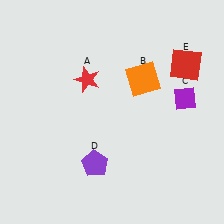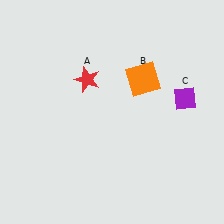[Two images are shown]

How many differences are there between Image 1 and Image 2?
There are 2 differences between the two images.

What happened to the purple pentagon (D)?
The purple pentagon (D) was removed in Image 2. It was in the bottom-left area of Image 1.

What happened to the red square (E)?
The red square (E) was removed in Image 2. It was in the top-right area of Image 1.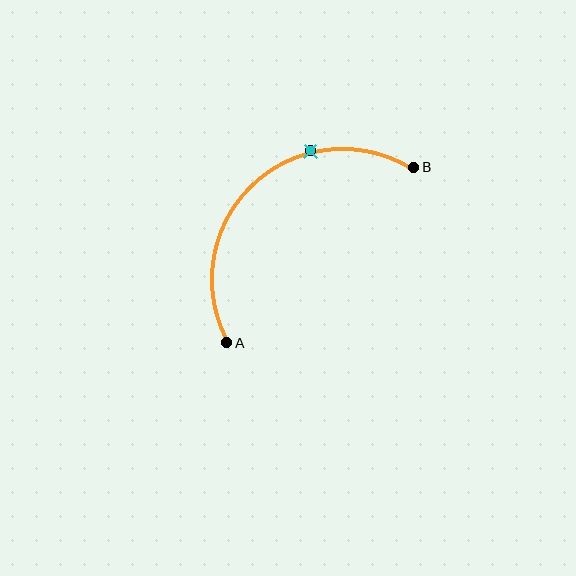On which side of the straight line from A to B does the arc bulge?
The arc bulges above and to the left of the straight line connecting A and B.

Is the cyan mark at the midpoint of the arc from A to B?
No. The cyan mark lies on the arc but is closer to endpoint B. The arc midpoint would be at the point on the curve equidistant along the arc from both A and B.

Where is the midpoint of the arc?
The arc midpoint is the point on the curve farthest from the straight line joining A and B. It sits above and to the left of that line.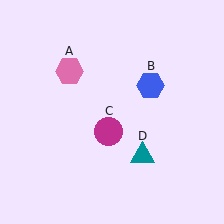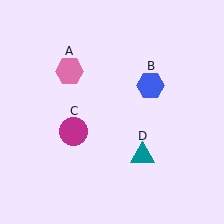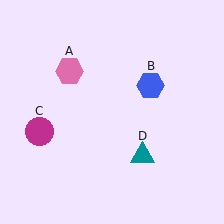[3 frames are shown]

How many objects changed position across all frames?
1 object changed position: magenta circle (object C).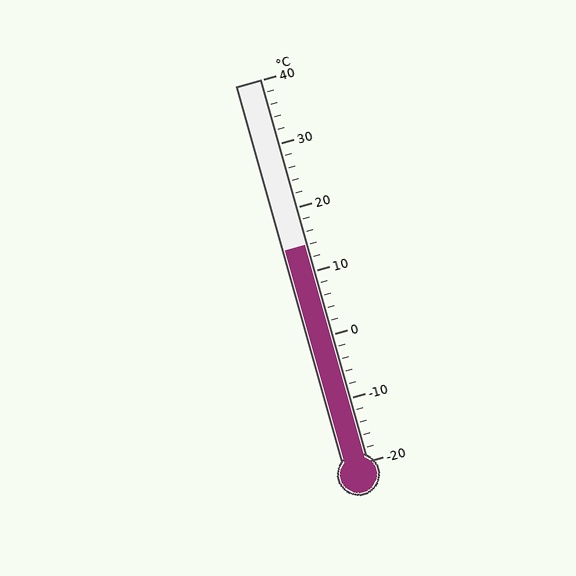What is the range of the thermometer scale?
The thermometer scale ranges from -20°C to 40°C.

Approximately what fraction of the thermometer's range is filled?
The thermometer is filled to approximately 55% of its range.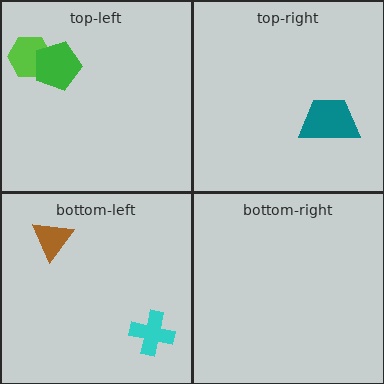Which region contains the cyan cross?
The bottom-left region.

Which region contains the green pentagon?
The top-left region.